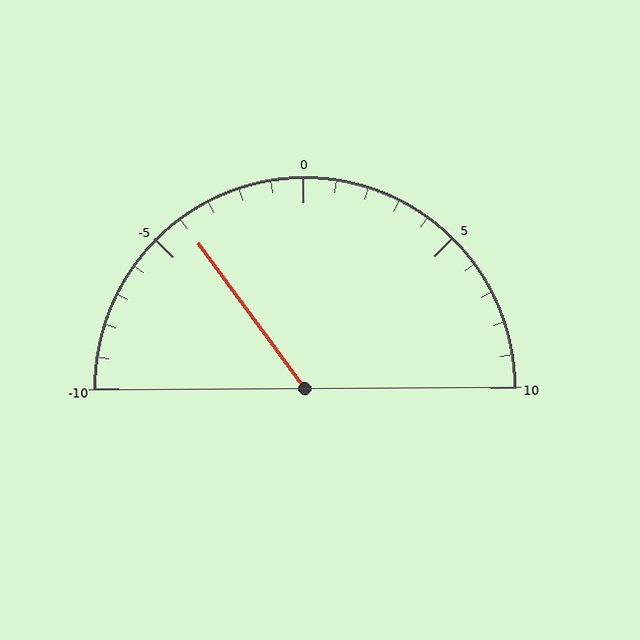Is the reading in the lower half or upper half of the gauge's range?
The reading is in the lower half of the range (-10 to 10).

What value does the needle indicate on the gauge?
The needle indicates approximately -4.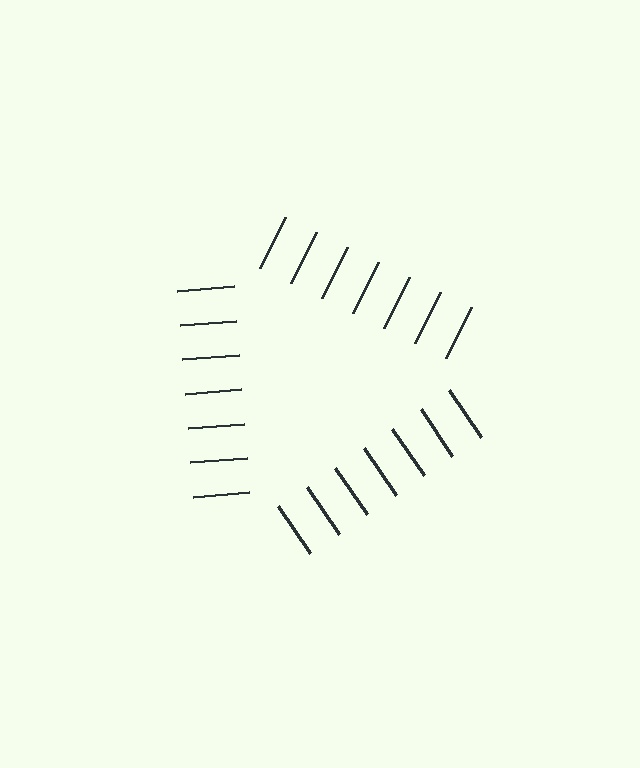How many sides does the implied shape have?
3 sides — the line-ends trace a triangle.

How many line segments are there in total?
21 — 7 along each of the 3 edges.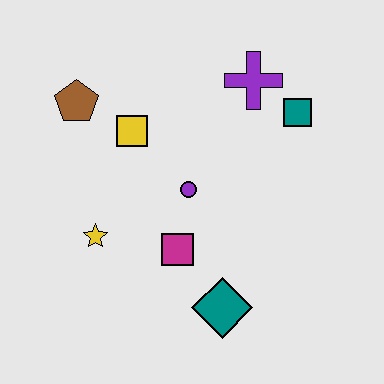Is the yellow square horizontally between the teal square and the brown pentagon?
Yes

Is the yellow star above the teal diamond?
Yes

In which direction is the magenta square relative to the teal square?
The magenta square is below the teal square.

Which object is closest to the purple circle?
The magenta square is closest to the purple circle.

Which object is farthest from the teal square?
The yellow star is farthest from the teal square.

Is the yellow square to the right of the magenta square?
No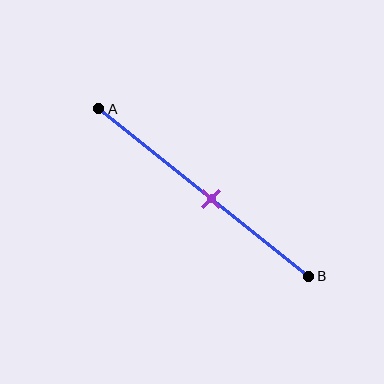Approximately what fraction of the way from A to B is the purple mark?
The purple mark is approximately 55% of the way from A to B.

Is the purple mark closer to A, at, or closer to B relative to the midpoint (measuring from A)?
The purple mark is closer to point B than the midpoint of segment AB.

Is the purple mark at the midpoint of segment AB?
No, the mark is at about 55% from A, not at the 50% midpoint.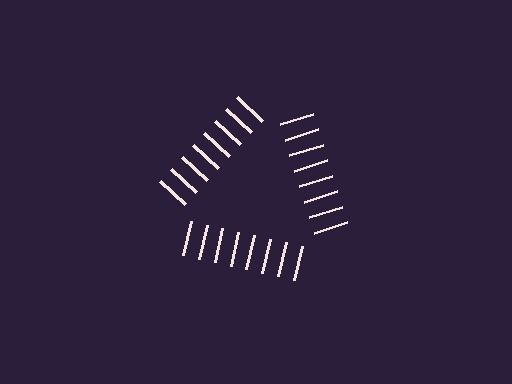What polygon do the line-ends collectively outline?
An illusory triangle — the line segments terminate on its edges but no continuous stroke is drawn.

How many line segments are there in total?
24 — 8 along each of the 3 edges.